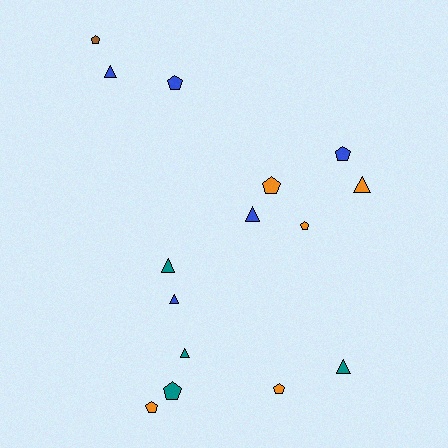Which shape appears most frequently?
Pentagon, with 8 objects.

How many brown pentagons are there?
There is 1 brown pentagon.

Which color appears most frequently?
Orange, with 5 objects.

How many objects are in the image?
There are 15 objects.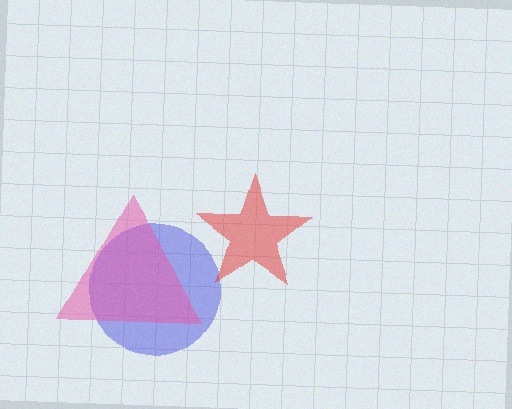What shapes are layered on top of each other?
The layered shapes are: a blue circle, a pink triangle, a red star.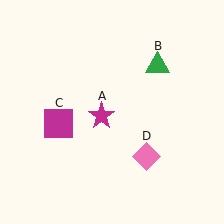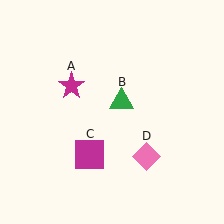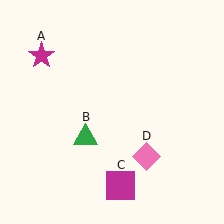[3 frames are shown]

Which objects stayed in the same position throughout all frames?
Pink diamond (object D) remained stationary.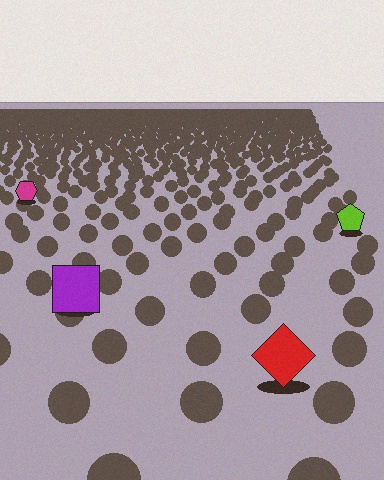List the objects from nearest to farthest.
From nearest to farthest: the red diamond, the purple square, the lime pentagon, the magenta hexagon.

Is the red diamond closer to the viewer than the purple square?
Yes. The red diamond is closer — you can tell from the texture gradient: the ground texture is coarser near it.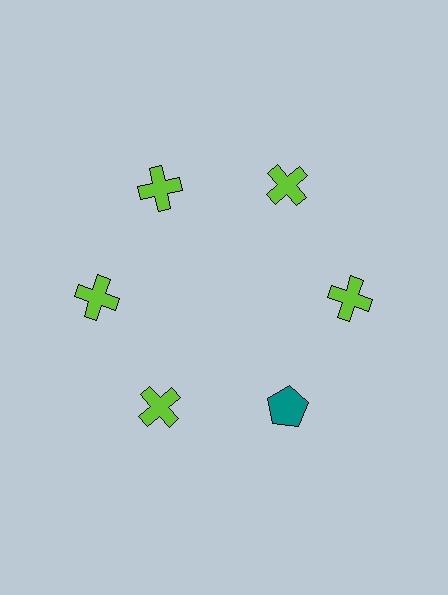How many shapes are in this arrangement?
There are 6 shapes arranged in a ring pattern.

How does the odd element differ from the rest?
It differs in both color (teal instead of lime) and shape (pentagon instead of cross).